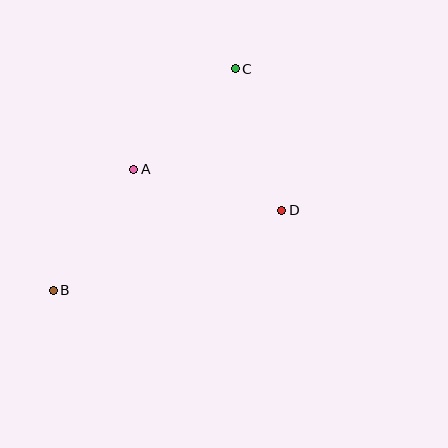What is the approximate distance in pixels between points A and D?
The distance between A and D is approximately 154 pixels.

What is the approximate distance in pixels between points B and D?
The distance between B and D is approximately 242 pixels.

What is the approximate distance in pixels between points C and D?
The distance between C and D is approximately 149 pixels.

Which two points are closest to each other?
Points A and C are closest to each other.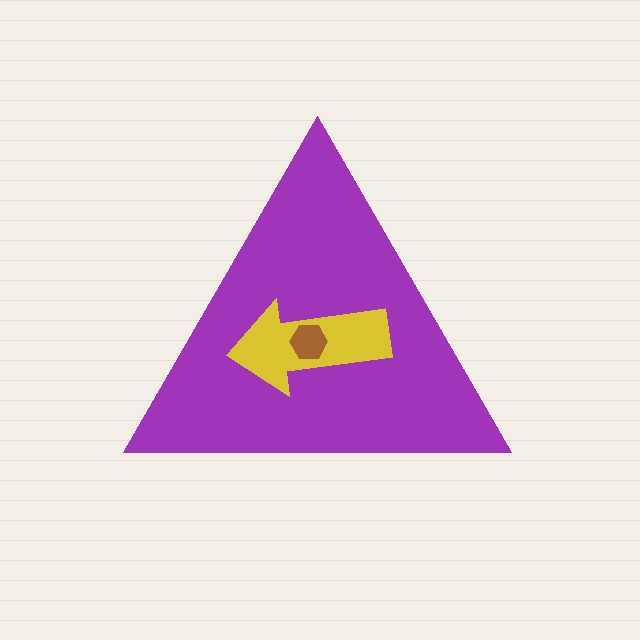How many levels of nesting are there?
3.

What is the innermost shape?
The brown hexagon.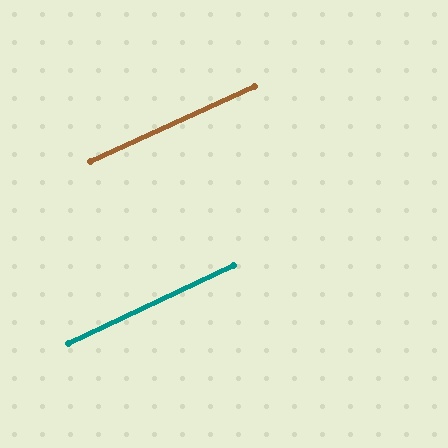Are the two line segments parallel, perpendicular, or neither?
Parallel — their directions differ by only 0.7°.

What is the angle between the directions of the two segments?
Approximately 1 degree.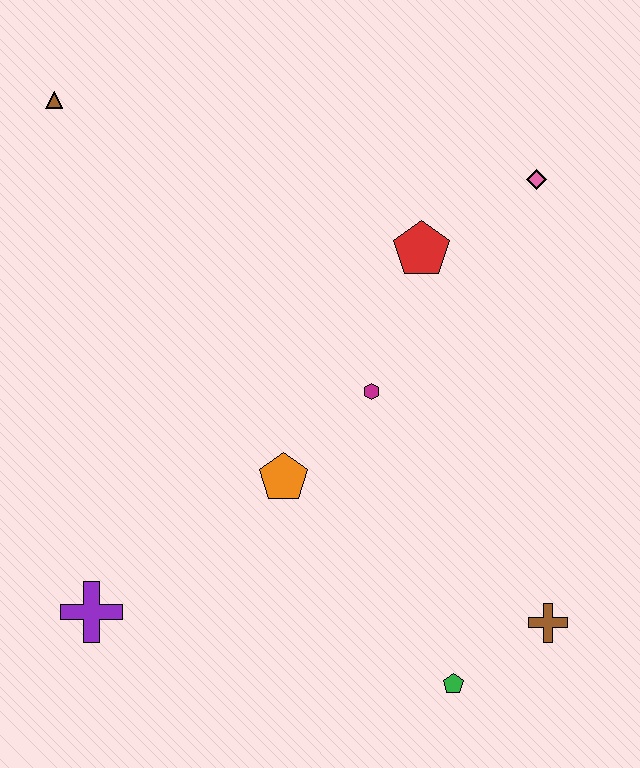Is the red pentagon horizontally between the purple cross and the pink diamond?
Yes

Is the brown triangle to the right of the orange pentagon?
No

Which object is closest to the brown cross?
The green pentagon is closest to the brown cross.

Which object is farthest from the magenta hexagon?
The brown triangle is farthest from the magenta hexagon.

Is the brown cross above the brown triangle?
No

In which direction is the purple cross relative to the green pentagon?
The purple cross is to the left of the green pentagon.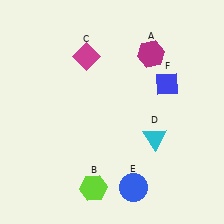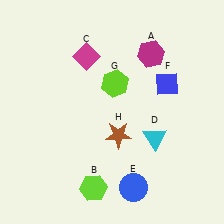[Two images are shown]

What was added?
A lime hexagon (G), a brown star (H) were added in Image 2.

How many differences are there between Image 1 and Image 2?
There are 2 differences between the two images.